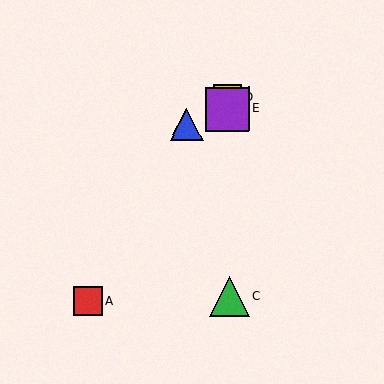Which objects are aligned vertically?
Objects C, D, E are aligned vertically.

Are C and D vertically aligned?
Yes, both are at x≈229.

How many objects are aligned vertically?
3 objects (C, D, E) are aligned vertically.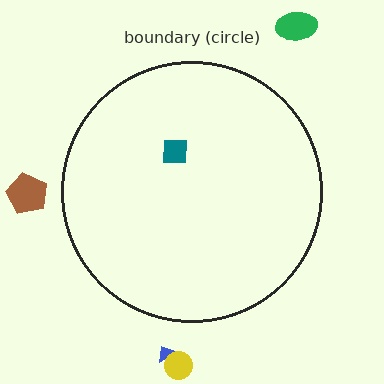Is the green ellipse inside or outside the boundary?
Outside.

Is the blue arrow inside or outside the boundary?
Outside.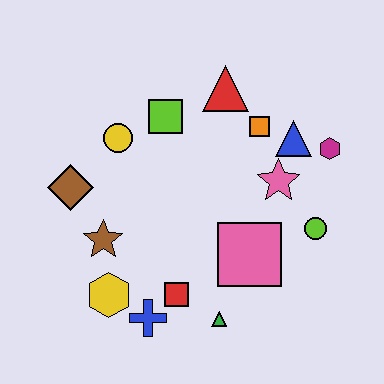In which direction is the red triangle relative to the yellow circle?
The red triangle is to the right of the yellow circle.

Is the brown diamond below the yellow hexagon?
No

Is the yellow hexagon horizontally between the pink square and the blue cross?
No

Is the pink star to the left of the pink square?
No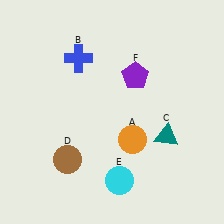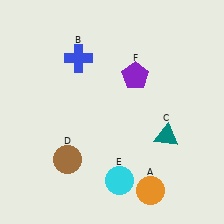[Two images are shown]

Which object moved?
The orange circle (A) moved down.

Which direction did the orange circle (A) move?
The orange circle (A) moved down.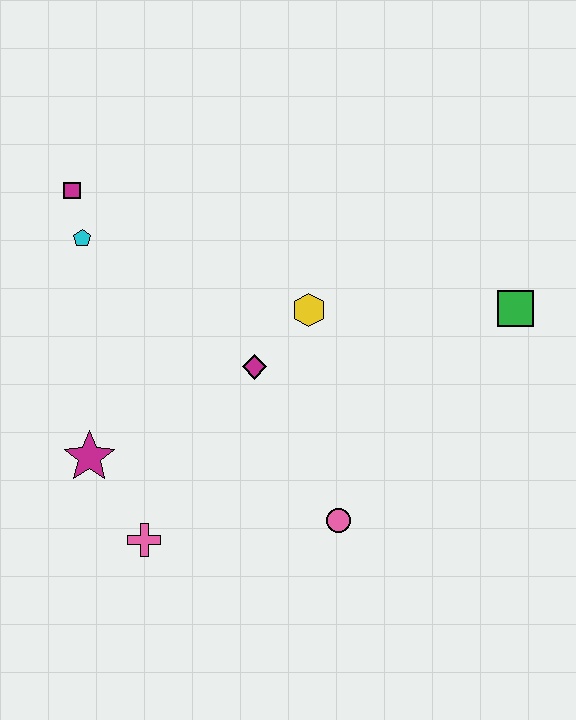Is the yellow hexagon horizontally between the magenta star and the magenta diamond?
No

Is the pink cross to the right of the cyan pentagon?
Yes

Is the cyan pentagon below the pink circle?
No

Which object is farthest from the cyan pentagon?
The green square is farthest from the cyan pentagon.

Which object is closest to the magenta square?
The cyan pentagon is closest to the magenta square.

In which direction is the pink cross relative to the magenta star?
The pink cross is below the magenta star.